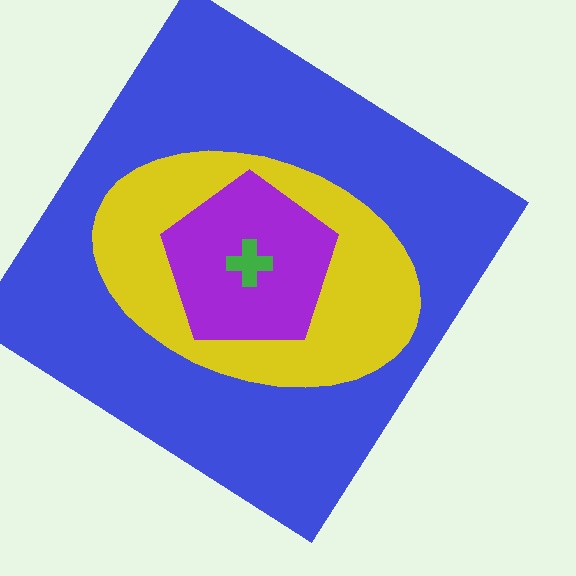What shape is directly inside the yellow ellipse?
The purple pentagon.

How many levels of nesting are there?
4.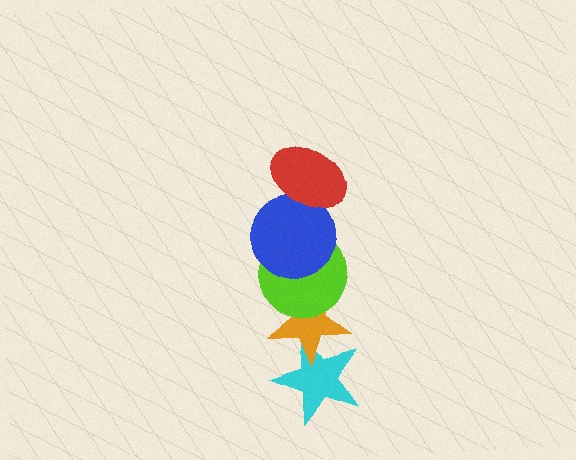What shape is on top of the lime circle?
The blue circle is on top of the lime circle.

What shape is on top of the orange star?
The lime circle is on top of the orange star.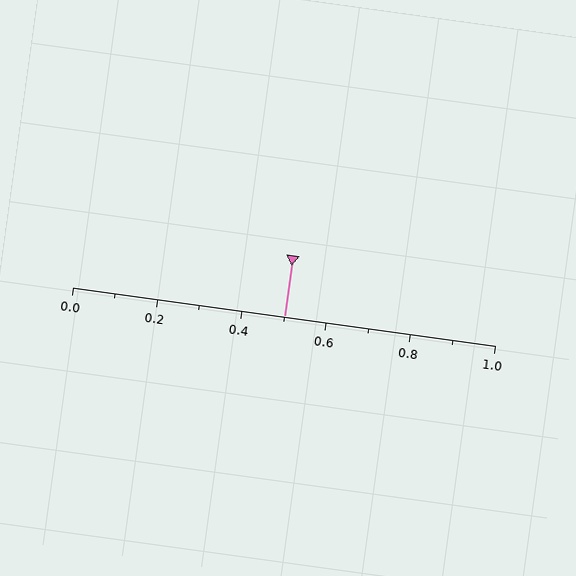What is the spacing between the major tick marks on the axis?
The major ticks are spaced 0.2 apart.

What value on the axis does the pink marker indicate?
The marker indicates approximately 0.5.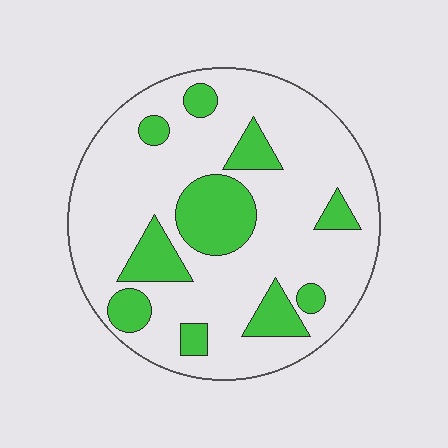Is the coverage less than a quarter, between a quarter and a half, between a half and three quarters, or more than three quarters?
Less than a quarter.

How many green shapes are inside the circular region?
10.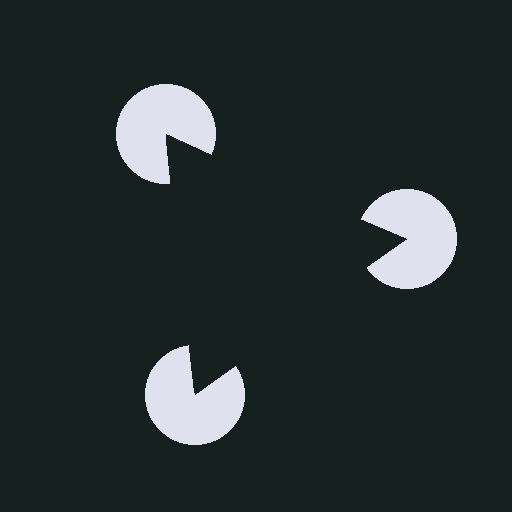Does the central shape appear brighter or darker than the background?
It typically appears slightly darker than the background, even though no actual brightness change is drawn.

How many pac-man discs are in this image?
There are 3 — one at each vertex of the illusory triangle.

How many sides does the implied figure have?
3 sides.